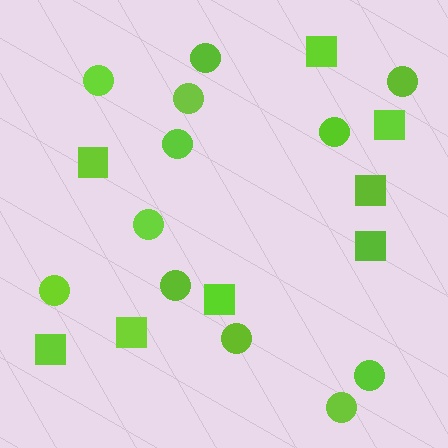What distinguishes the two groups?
There are 2 groups: one group of squares (8) and one group of circles (12).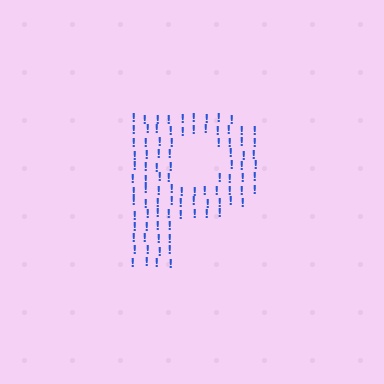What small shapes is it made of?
It is made of small exclamation marks.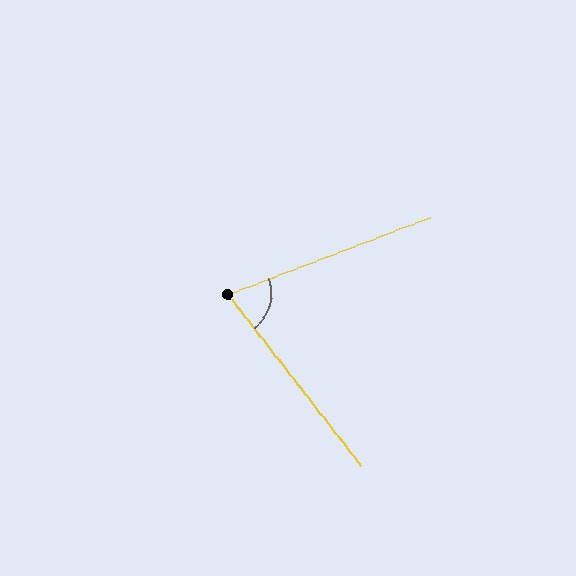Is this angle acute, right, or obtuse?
It is acute.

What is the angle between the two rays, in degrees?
Approximately 73 degrees.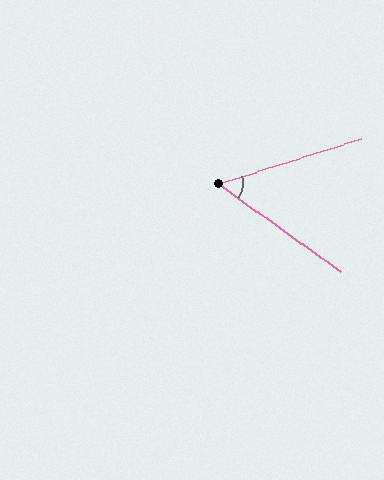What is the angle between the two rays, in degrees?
Approximately 53 degrees.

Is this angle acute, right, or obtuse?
It is acute.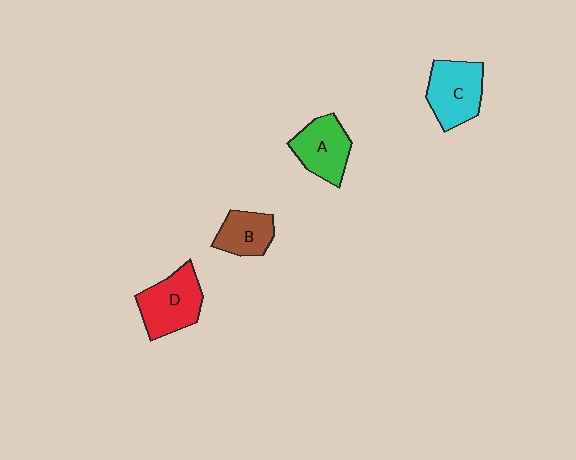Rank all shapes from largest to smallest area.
From largest to smallest: D (red), C (cyan), A (green), B (brown).